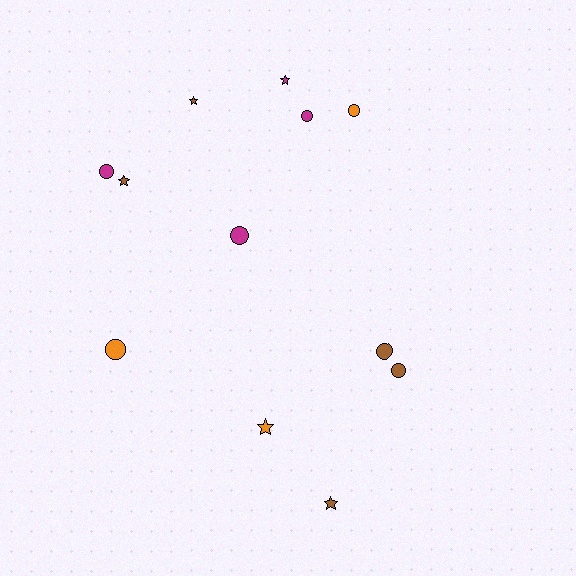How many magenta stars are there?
There is 1 magenta star.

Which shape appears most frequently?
Circle, with 7 objects.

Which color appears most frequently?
Brown, with 5 objects.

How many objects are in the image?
There are 12 objects.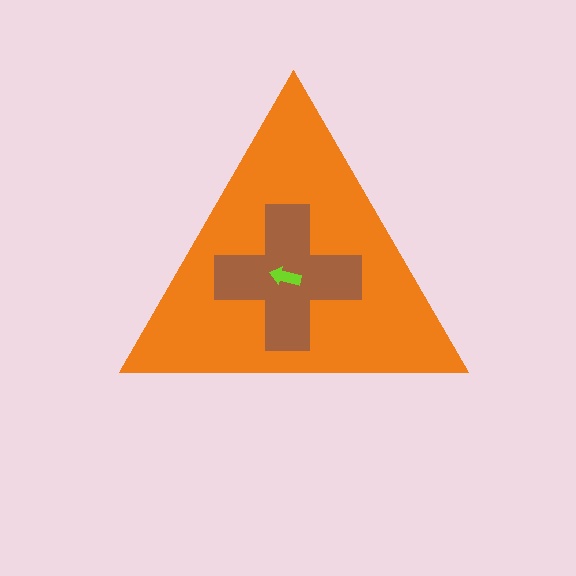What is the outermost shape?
The orange triangle.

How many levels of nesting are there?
3.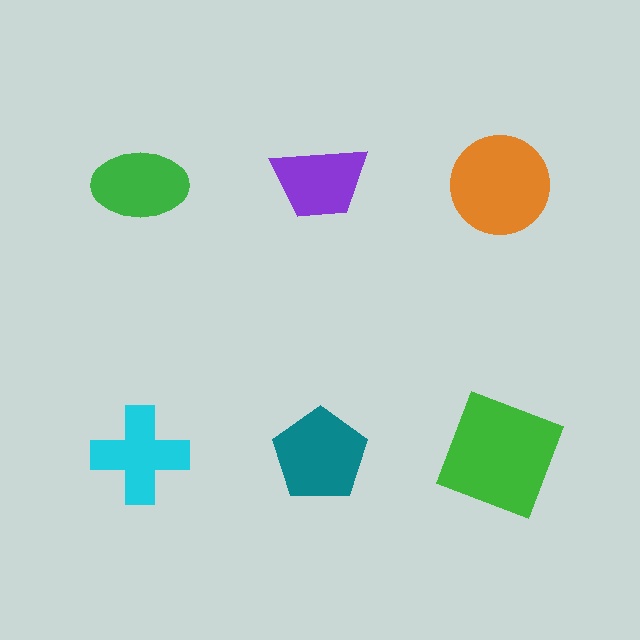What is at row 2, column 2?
A teal pentagon.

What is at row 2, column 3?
A green square.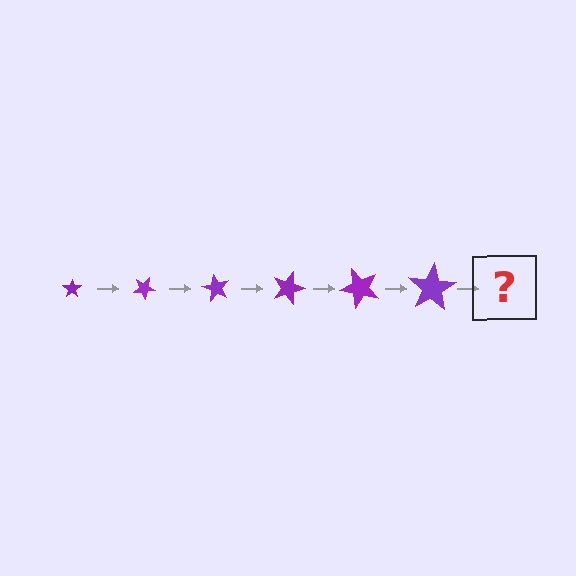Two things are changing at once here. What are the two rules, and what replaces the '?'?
The two rules are that the star grows larger each step and it rotates 30 degrees each step. The '?' should be a star, larger than the previous one and rotated 180 degrees from the start.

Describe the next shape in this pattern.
It should be a star, larger than the previous one and rotated 180 degrees from the start.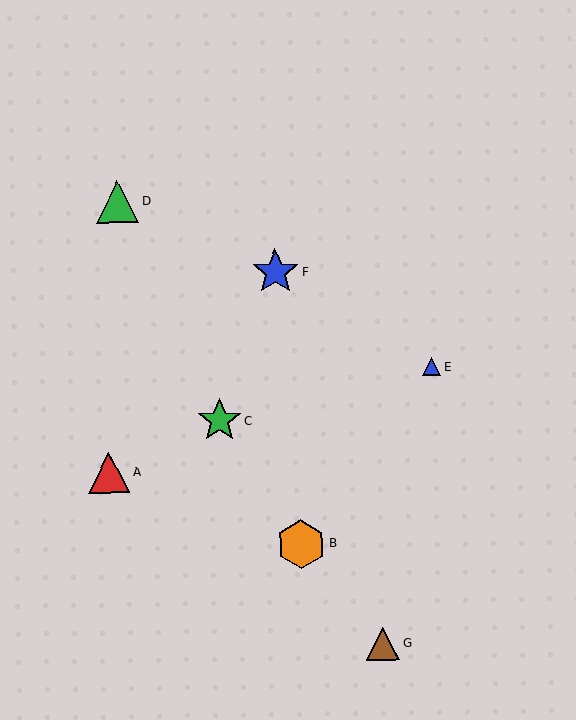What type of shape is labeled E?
Shape E is a blue triangle.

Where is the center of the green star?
The center of the green star is at (219, 421).